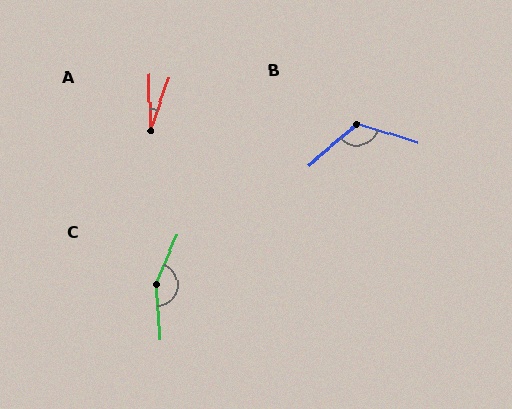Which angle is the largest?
C, at approximately 154 degrees.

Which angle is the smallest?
A, at approximately 21 degrees.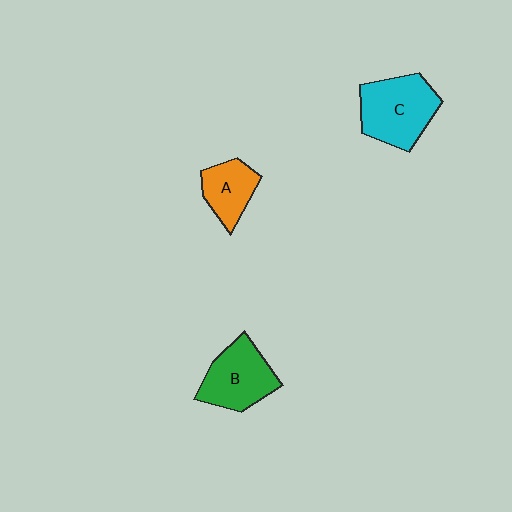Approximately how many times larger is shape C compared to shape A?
Approximately 1.7 times.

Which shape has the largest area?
Shape C (cyan).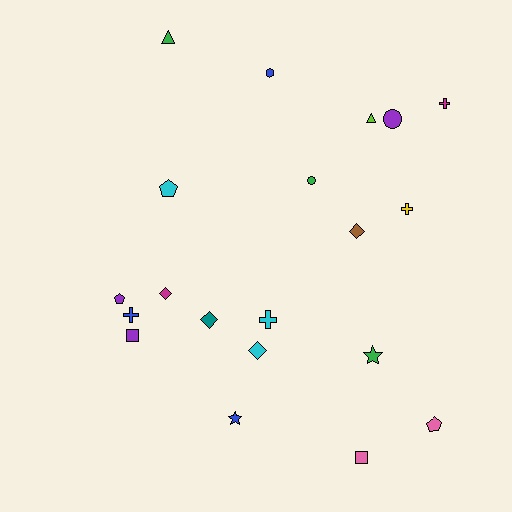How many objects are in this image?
There are 20 objects.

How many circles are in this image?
There are 2 circles.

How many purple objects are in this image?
There are 3 purple objects.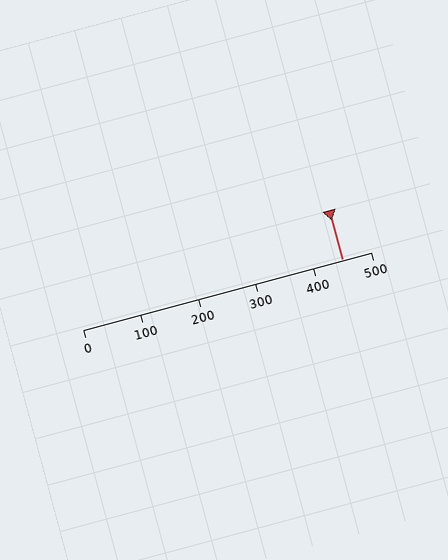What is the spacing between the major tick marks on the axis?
The major ticks are spaced 100 apart.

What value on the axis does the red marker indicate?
The marker indicates approximately 450.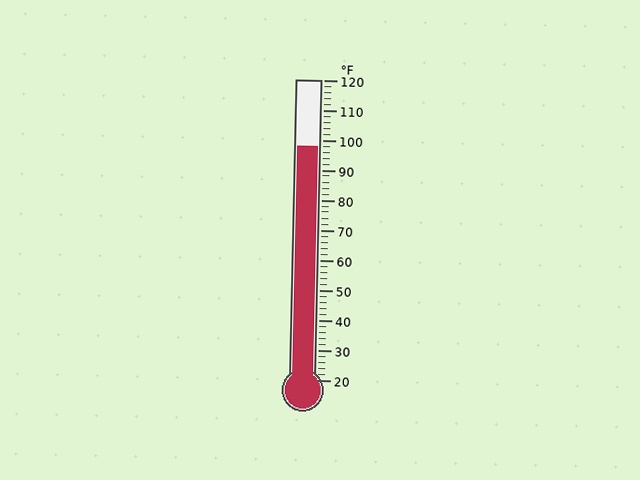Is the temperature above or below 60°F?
The temperature is above 60°F.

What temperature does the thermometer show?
The thermometer shows approximately 98°F.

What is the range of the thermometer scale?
The thermometer scale ranges from 20°F to 120°F.